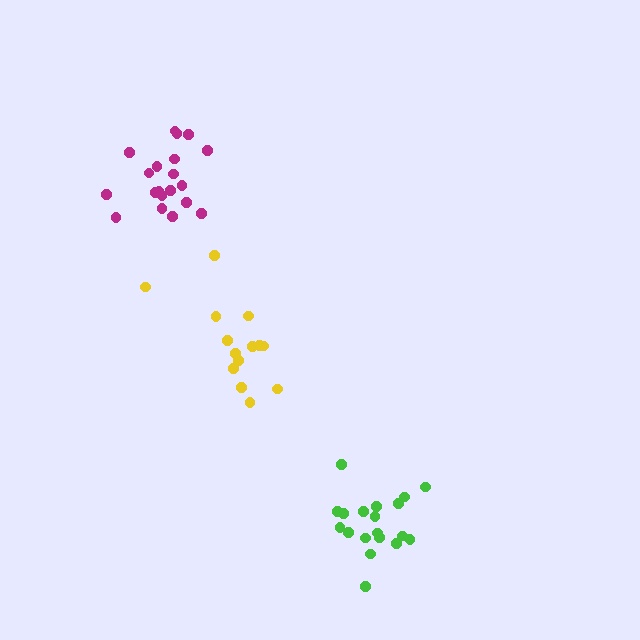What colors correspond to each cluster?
The clusters are colored: green, yellow, magenta.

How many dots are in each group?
Group 1: 19 dots, Group 2: 14 dots, Group 3: 20 dots (53 total).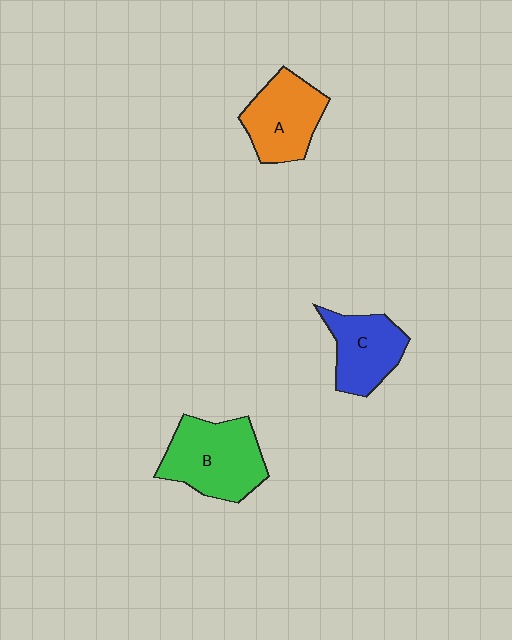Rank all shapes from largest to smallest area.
From largest to smallest: B (green), A (orange), C (blue).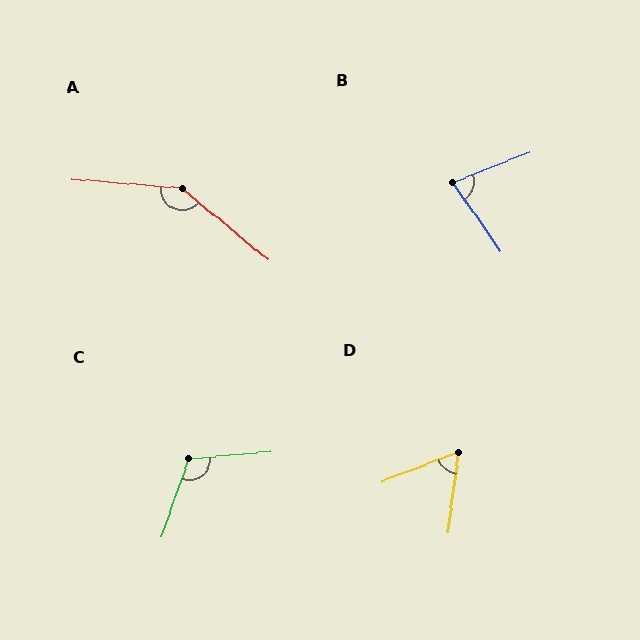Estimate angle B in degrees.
Approximately 76 degrees.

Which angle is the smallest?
D, at approximately 62 degrees.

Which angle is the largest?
A, at approximately 145 degrees.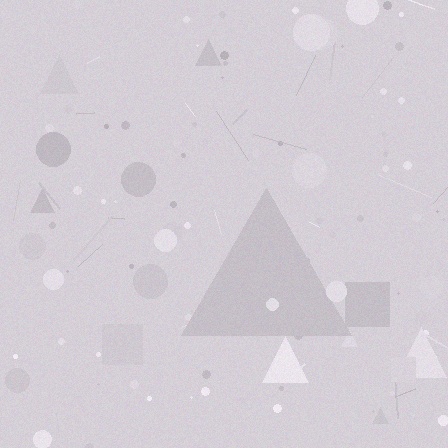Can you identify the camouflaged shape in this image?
The camouflaged shape is a triangle.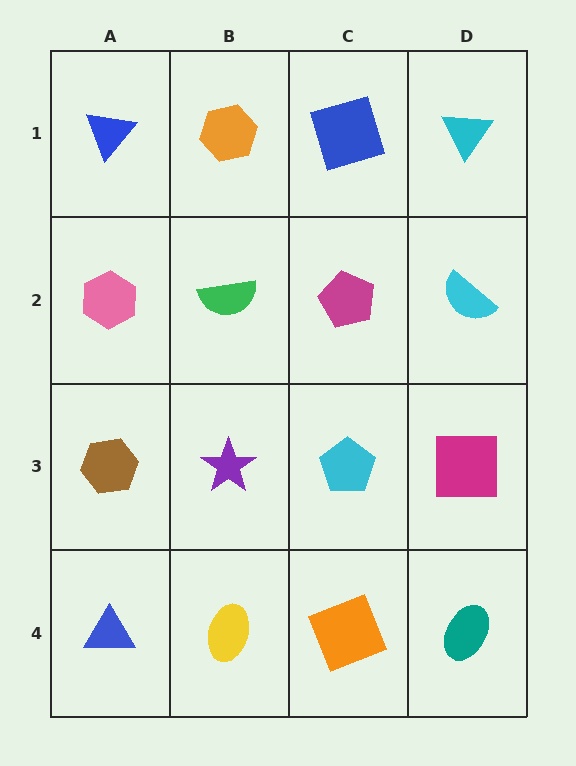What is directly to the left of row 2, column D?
A magenta pentagon.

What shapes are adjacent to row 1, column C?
A magenta pentagon (row 2, column C), an orange hexagon (row 1, column B), a cyan triangle (row 1, column D).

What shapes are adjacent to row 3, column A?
A pink hexagon (row 2, column A), a blue triangle (row 4, column A), a purple star (row 3, column B).